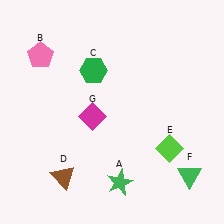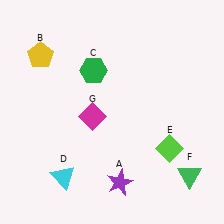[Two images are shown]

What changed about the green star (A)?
In Image 1, A is green. In Image 2, it changed to purple.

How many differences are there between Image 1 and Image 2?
There are 3 differences between the two images.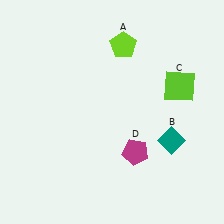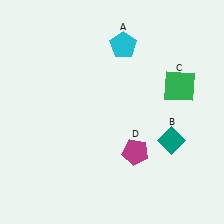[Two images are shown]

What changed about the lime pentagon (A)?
In Image 1, A is lime. In Image 2, it changed to cyan.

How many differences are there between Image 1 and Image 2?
There are 2 differences between the two images.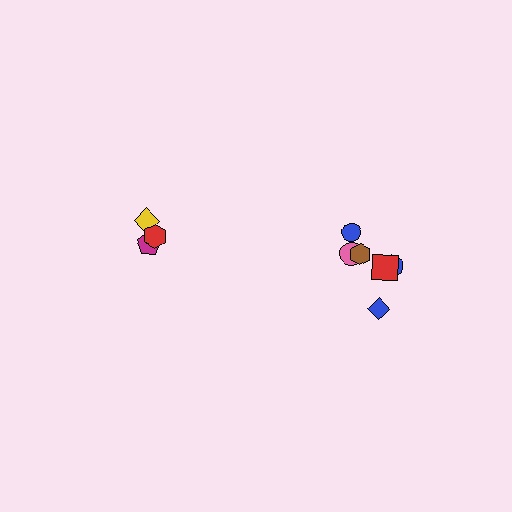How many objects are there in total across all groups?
There are 9 objects.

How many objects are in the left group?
There are 3 objects.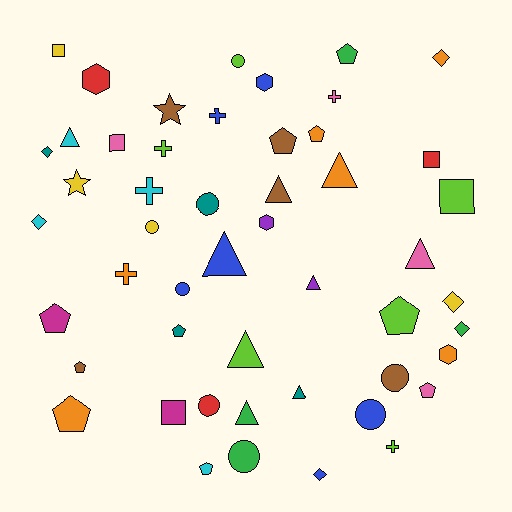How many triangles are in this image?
There are 9 triangles.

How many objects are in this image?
There are 50 objects.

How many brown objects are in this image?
There are 5 brown objects.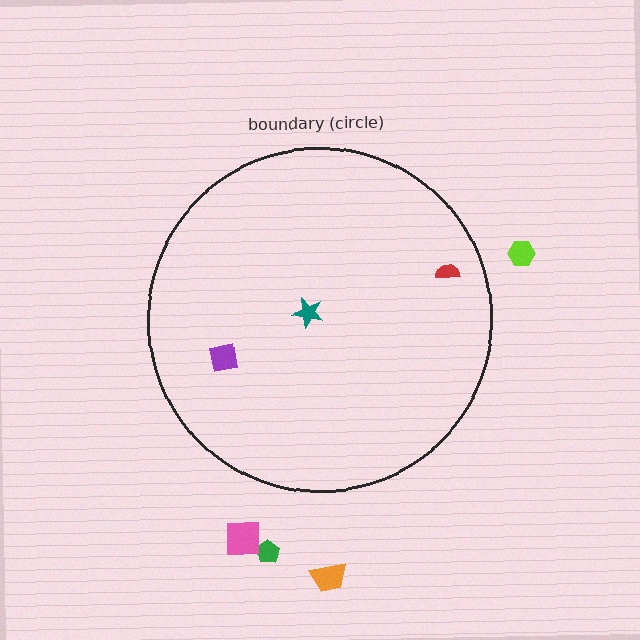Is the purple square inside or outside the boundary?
Inside.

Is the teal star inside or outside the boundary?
Inside.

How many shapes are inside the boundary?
3 inside, 4 outside.